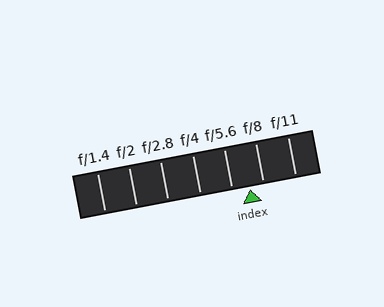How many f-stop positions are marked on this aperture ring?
There are 7 f-stop positions marked.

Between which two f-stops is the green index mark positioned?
The index mark is between f/5.6 and f/8.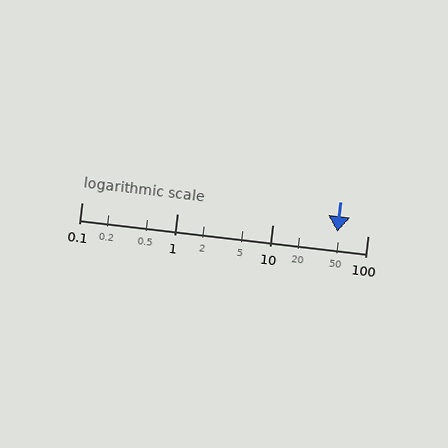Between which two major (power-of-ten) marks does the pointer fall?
The pointer is between 10 and 100.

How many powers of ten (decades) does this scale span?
The scale spans 3 decades, from 0.1 to 100.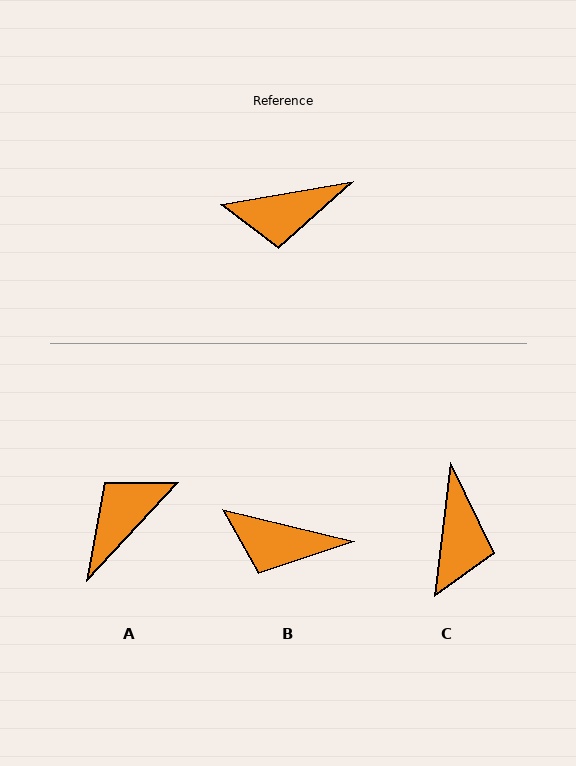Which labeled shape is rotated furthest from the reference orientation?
A, about 143 degrees away.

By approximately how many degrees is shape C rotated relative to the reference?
Approximately 73 degrees counter-clockwise.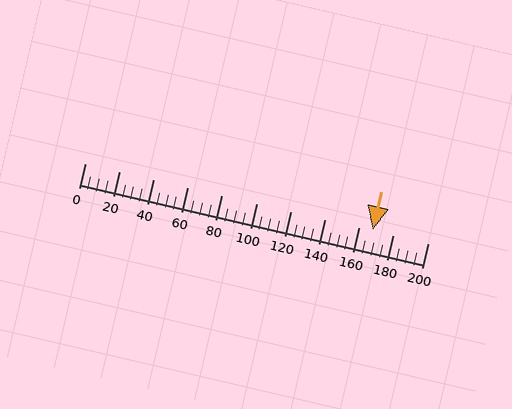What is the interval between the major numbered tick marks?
The major tick marks are spaced 20 units apart.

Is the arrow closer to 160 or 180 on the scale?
The arrow is closer to 160.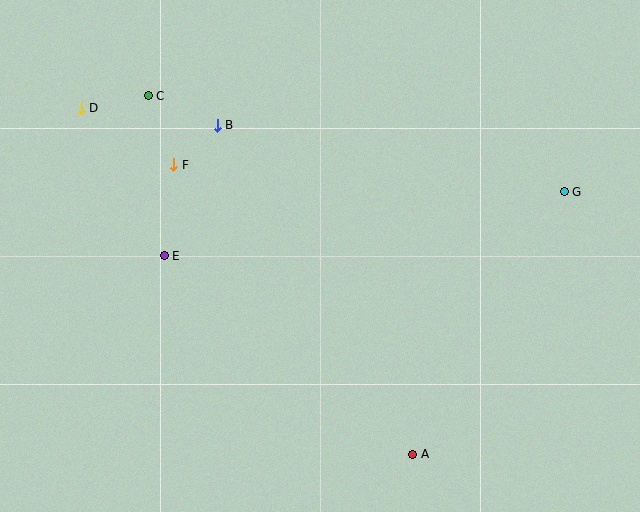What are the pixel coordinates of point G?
Point G is at (564, 192).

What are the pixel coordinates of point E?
Point E is at (164, 256).